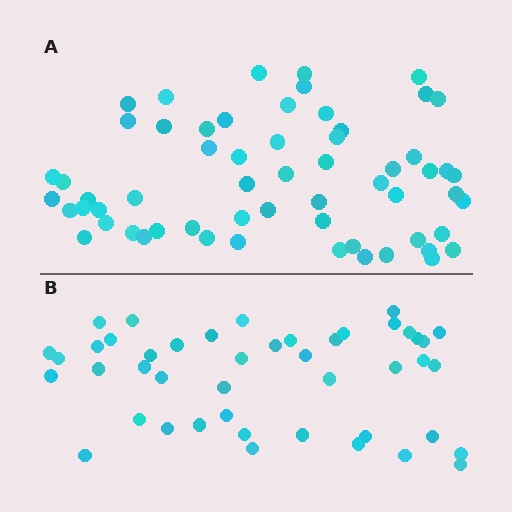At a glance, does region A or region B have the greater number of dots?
Region A (the top region) has more dots.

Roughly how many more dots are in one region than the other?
Region A has approximately 15 more dots than region B.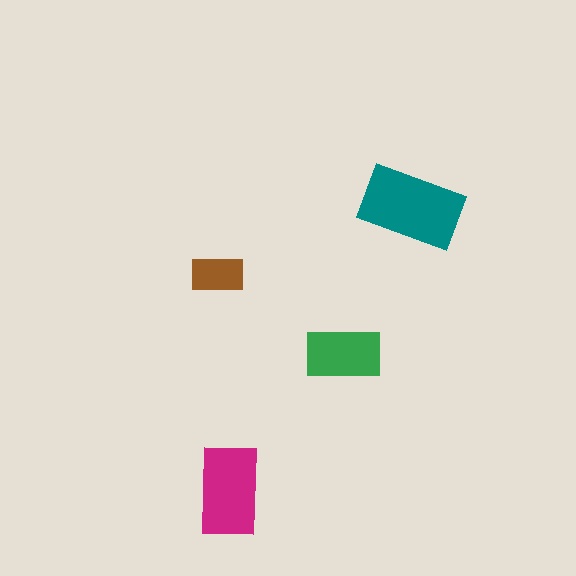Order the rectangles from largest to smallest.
the teal one, the magenta one, the green one, the brown one.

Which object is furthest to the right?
The teal rectangle is rightmost.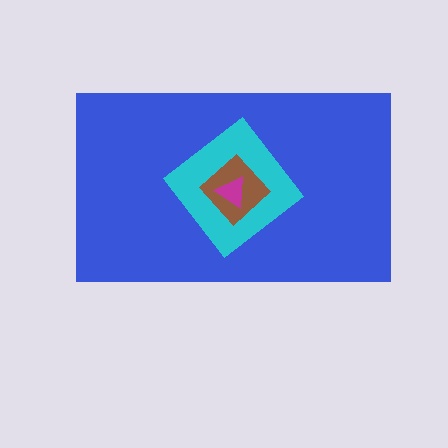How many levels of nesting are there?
4.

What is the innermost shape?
The magenta triangle.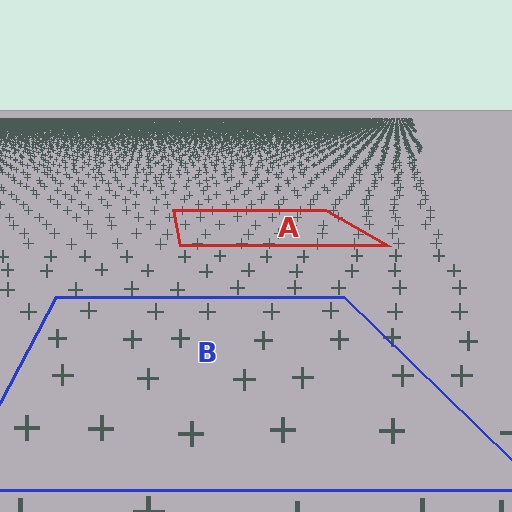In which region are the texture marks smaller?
The texture marks are smaller in region A, because it is farther away.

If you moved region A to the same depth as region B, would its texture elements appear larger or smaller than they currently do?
They would appear larger. At a closer depth, the same texture elements are projected at a bigger on-screen size.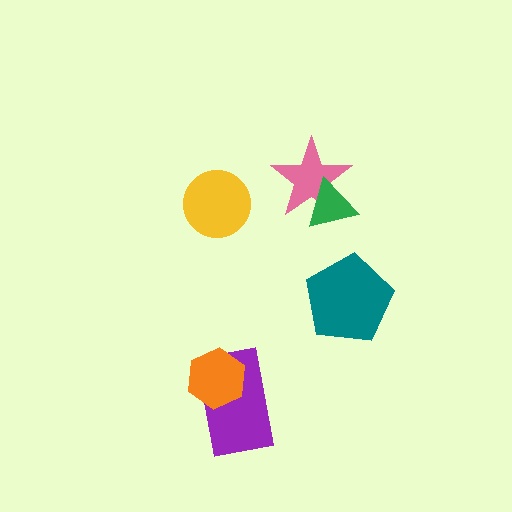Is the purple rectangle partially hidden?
Yes, it is partially covered by another shape.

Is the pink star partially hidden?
Yes, it is partially covered by another shape.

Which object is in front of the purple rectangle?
The orange hexagon is in front of the purple rectangle.